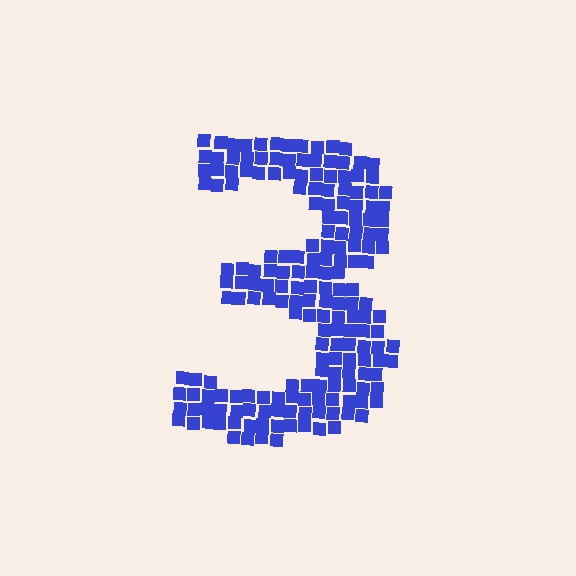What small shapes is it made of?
It is made of small squares.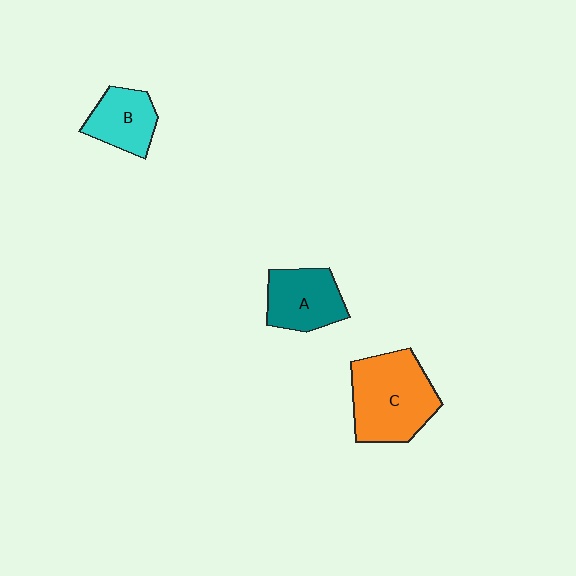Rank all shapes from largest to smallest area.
From largest to smallest: C (orange), A (teal), B (cyan).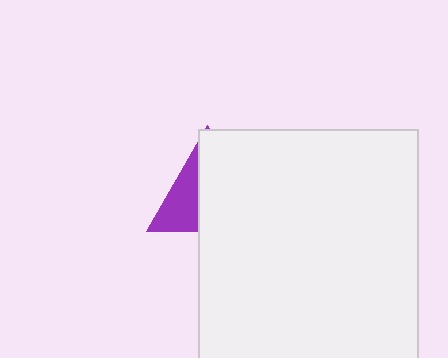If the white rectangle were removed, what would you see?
You would see the complete purple triangle.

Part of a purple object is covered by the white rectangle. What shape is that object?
It is a triangle.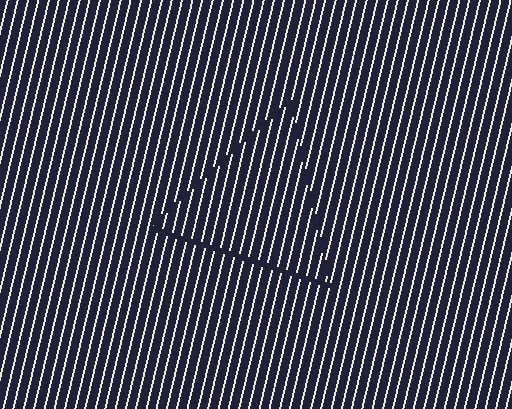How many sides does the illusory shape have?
3 sides — the line-ends trace a triangle.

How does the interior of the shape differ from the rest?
The interior of the shape contains the same grating, shifted by half a period — the contour is defined by the phase discontinuity where line-ends from the inner and outer gratings abut.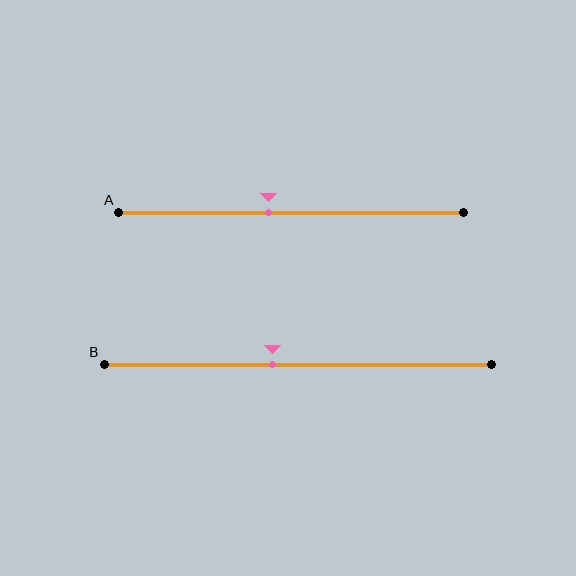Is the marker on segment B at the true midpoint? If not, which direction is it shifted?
No, the marker on segment B is shifted to the left by about 7% of the segment length.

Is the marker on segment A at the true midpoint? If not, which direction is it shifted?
No, the marker on segment A is shifted to the left by about 6% of the segment length.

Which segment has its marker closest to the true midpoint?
Segment A has its marker closest to the true midpoint.